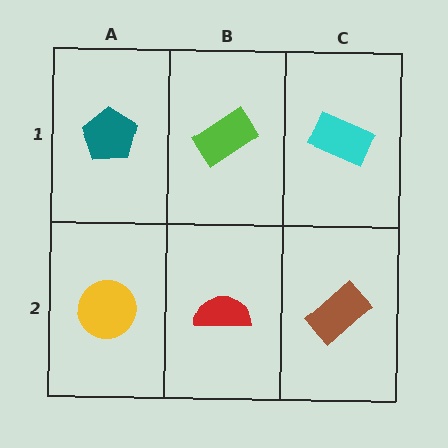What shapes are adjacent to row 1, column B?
A red semicircle (row 2, column B), a teal pentagon (row 1, column A), a cyan rectangle (row 1, column C).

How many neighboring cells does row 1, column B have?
3.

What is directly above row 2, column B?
A lime rectangle.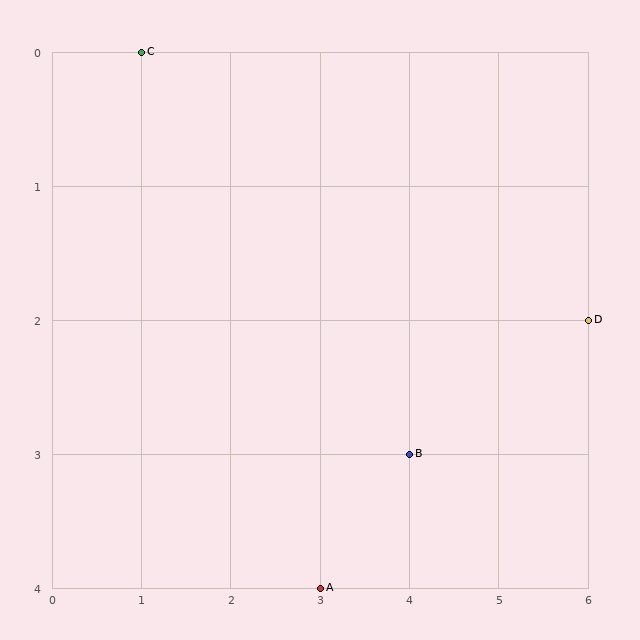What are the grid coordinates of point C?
Point C is at grid coordinates (1, 0).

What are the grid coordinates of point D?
Point D is at grid coordinates (6, 2).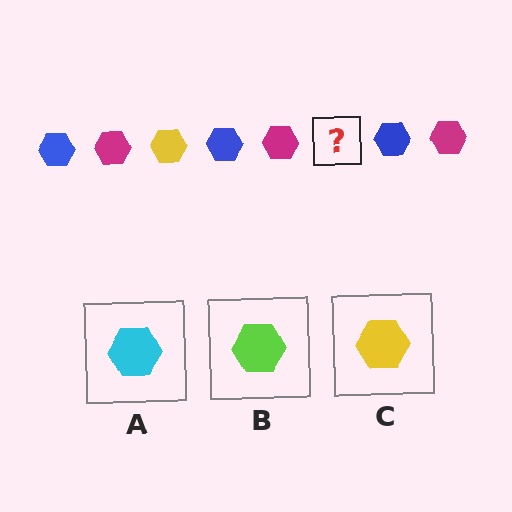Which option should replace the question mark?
Option C.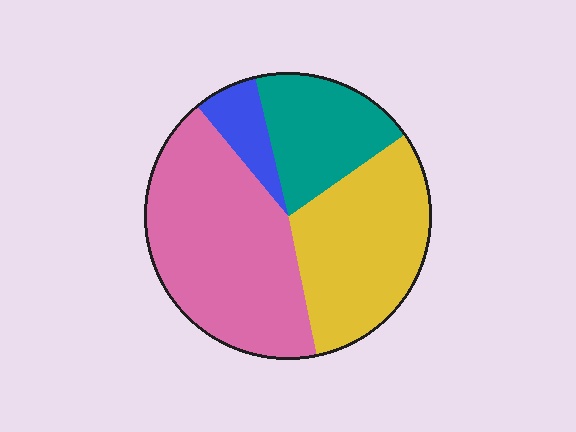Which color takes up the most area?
Pink, at roughly 40%.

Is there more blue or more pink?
Pink.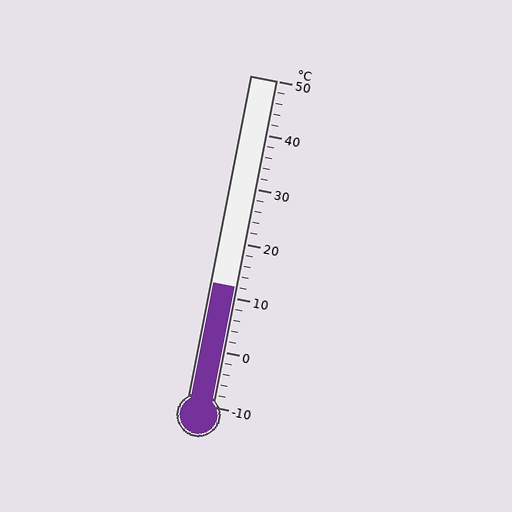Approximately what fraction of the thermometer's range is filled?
The thermometer is filled to approximately 35% of its range.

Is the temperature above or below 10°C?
The temperature is above 10°C.